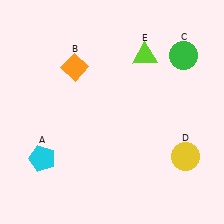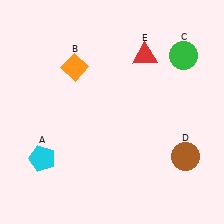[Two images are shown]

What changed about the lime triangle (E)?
In Image 1, E is lime. In Image 2, it changed to red.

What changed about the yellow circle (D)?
In Image 1, D is yellow. In Image 2, it changed to brown.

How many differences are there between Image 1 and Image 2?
There are 2 differences between the two images.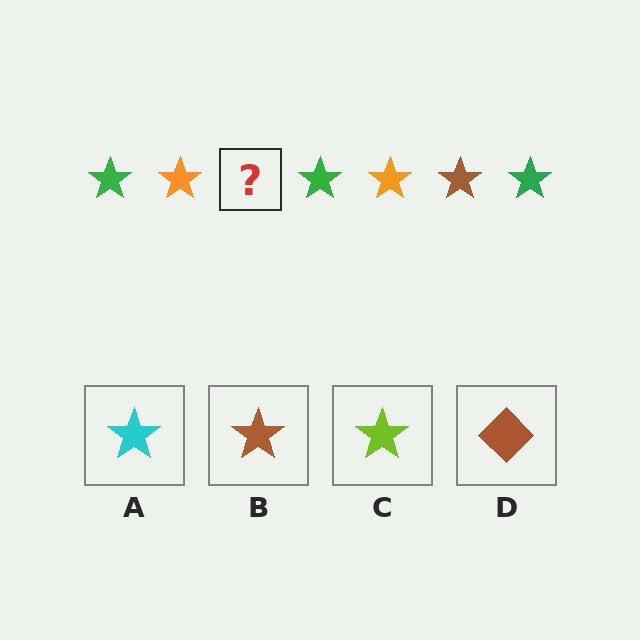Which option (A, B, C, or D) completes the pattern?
B.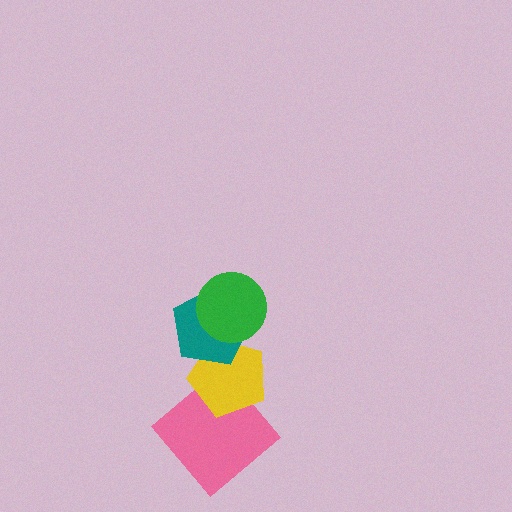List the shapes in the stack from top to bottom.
From top to bottom: the green circle, the teal pentagon, the yellow pentagon, the pink diamond.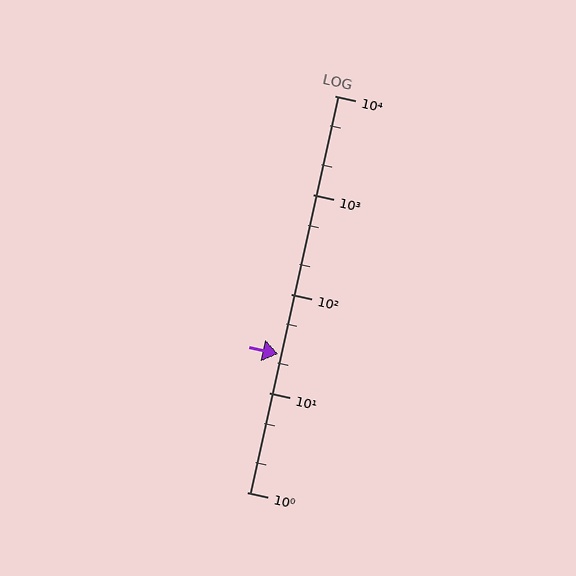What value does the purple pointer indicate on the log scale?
The pointer indicates approximately 25.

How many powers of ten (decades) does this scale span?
The scale spans 4 decades, from 1 to 10000.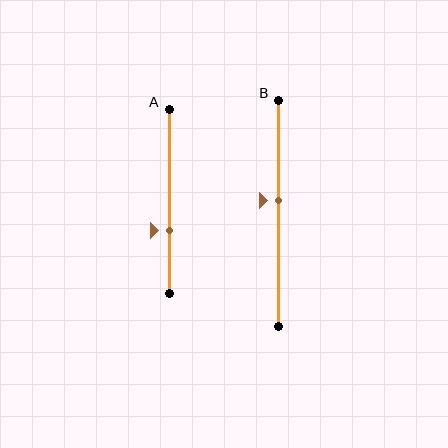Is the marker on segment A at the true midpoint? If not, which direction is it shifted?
No, the marker on segment A is shifted downward by about 16% of the segment length.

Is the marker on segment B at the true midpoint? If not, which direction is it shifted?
No, the marker on segment B is shifted upward by about 6% of the segment length.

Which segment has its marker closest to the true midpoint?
Segment B has its marker closest to the true midpoint.